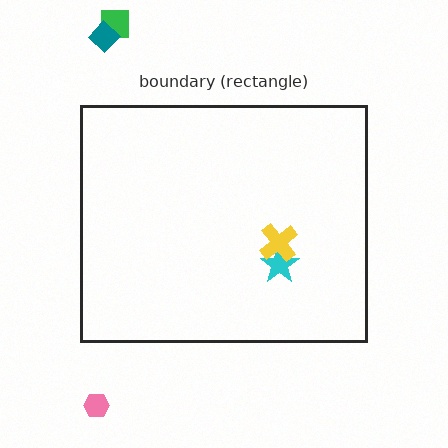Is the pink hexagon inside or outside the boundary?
Outside.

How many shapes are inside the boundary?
2 inside, 3 outside.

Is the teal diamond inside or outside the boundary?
Outside.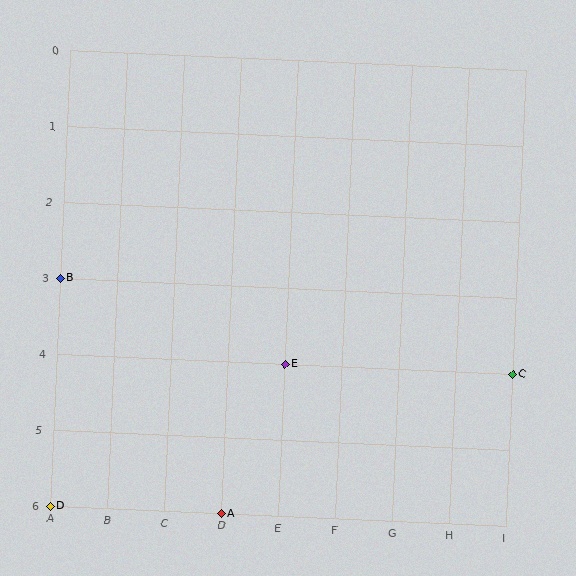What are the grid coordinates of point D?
Point D is at grid coordinates (A, 6).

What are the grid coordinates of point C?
Point C is at grid coordinates (I, 4).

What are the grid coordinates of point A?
Point A is at grid coordinates (D, 6).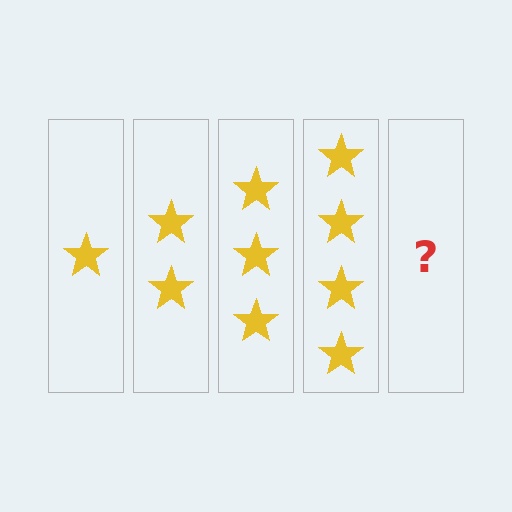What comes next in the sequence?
The next element should be 5 stars.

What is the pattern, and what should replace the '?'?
The pattern is that each step adds one more star. The '?' should be 5 stars.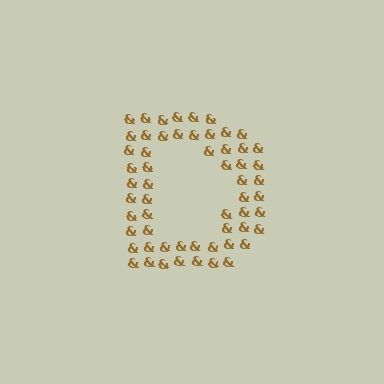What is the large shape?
The large shape is the letter D.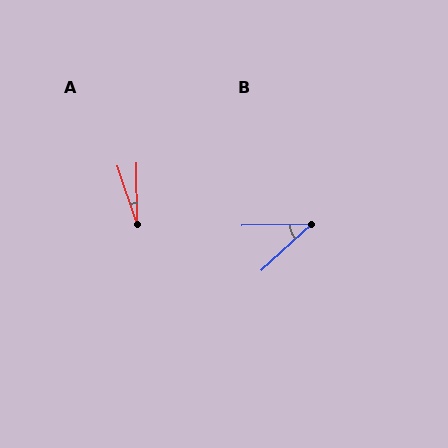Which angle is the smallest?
A, at approximately 18 degrees.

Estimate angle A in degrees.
Approximately 18 degrees.